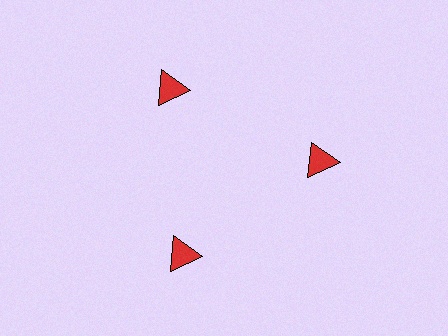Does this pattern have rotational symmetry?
Yes, this pattern has 3-fold rotational symmetry. It looks the same after rotating 120 degrees around the center.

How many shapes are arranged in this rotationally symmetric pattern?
There are 3 shapes, arranged in 3 groups of 1.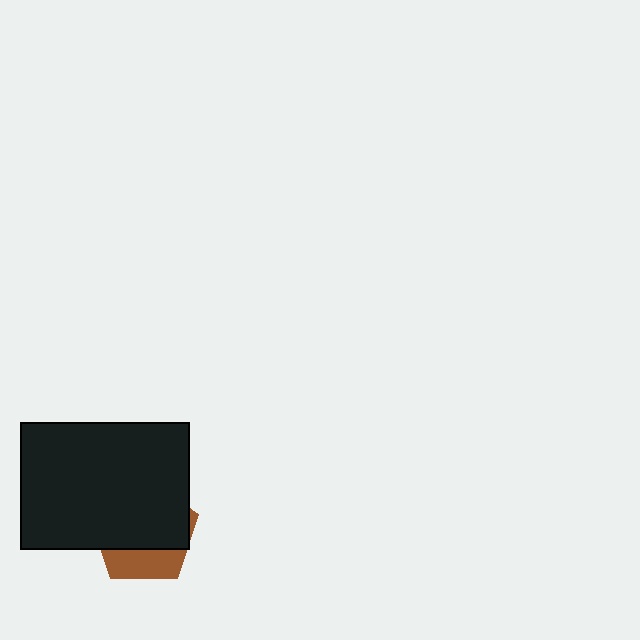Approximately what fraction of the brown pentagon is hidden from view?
Roughly 69% of the brown pentagon is hidden behind the black rectangle.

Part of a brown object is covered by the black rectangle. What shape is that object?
It is a pentagon.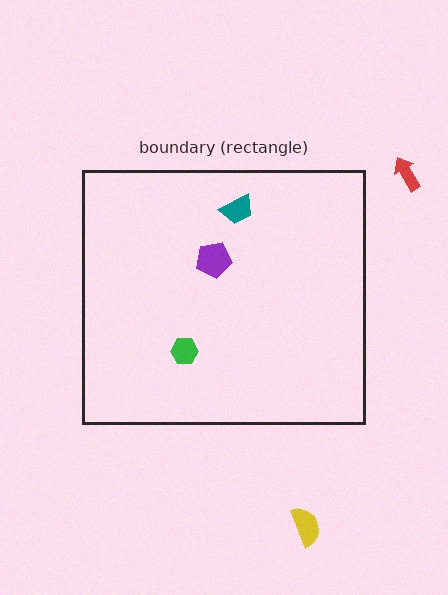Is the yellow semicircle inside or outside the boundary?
Outside.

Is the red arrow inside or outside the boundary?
Outside.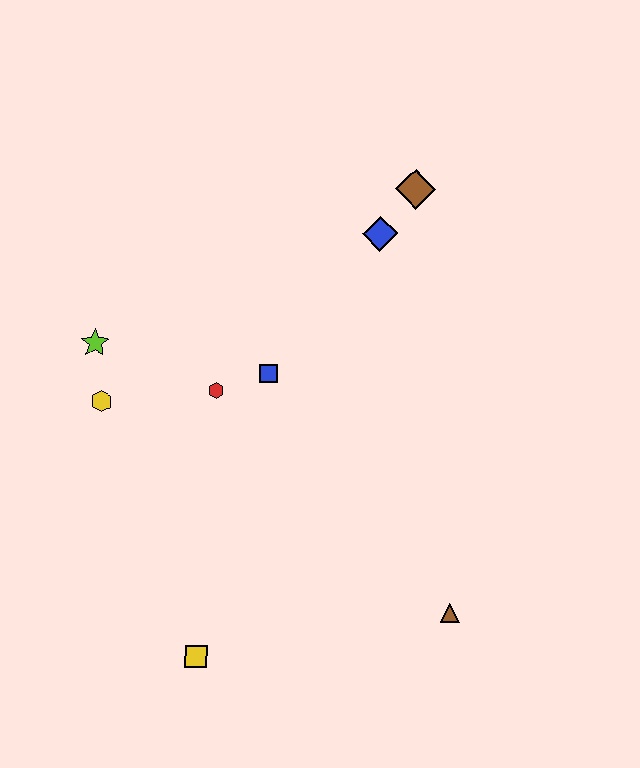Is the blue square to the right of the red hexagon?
Yes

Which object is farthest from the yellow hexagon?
The brown triangle is farthest from the yellow hexagon.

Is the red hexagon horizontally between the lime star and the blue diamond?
Yes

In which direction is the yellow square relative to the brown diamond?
The yellow square is below the brown diamond.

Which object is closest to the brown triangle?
The yellow square is closest to the brown triangle.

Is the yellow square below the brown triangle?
Yes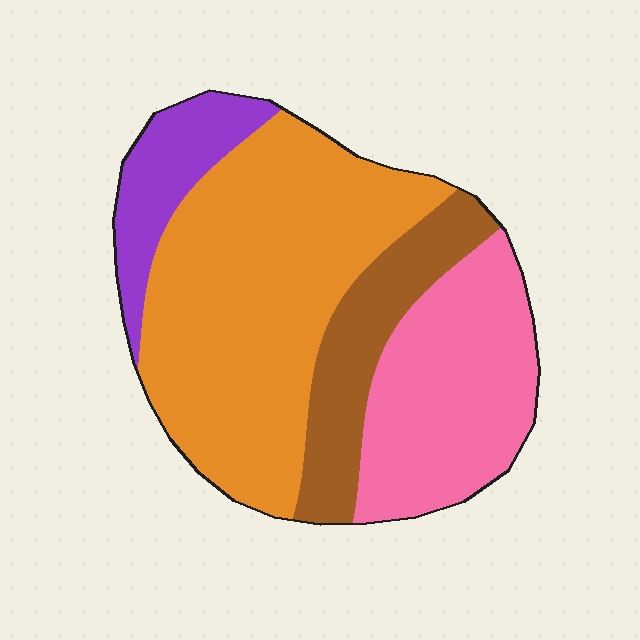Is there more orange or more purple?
Orange.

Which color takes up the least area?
Purple, at roughly 10%.